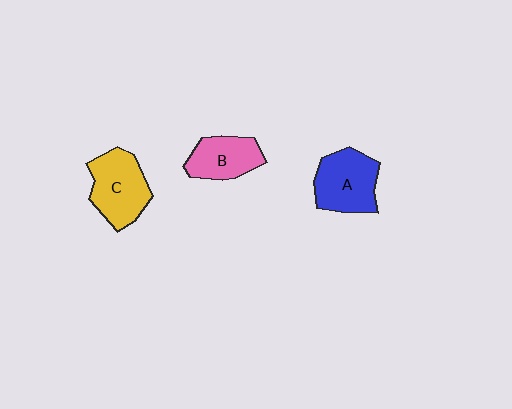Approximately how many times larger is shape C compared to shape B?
Approximately 1.3 times.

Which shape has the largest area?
Shape C (yellow).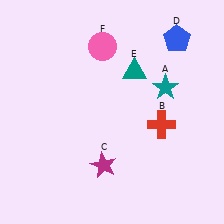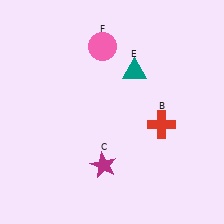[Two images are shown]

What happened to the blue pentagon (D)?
The blue pentagon (D) was removed in Image 2. It was in the top-right area of Image 1.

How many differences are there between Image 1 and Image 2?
There are 2 differences between the two images.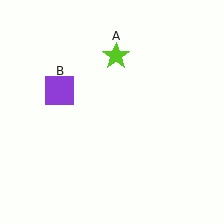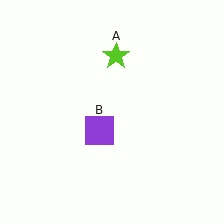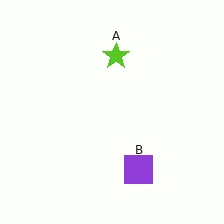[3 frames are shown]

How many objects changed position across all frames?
1 object changed position: purple square (object B).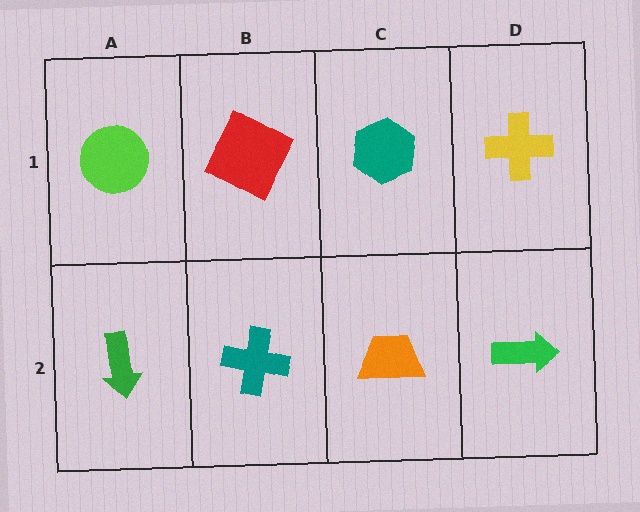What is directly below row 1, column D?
A green arrow.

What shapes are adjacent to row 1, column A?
A green arrow (row 2, column A), a red square (row 1, column B).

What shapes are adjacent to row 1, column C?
An orange trapezoid (row 2, column C), a red square (row 1, column B), a yellow cross (row 1, column D).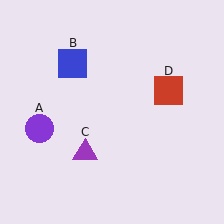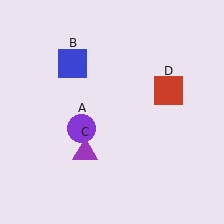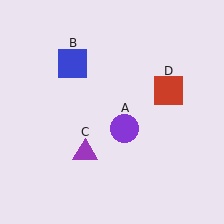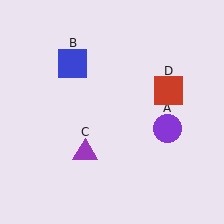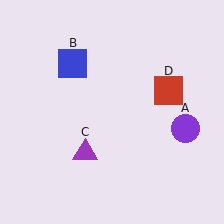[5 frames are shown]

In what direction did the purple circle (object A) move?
The purple circle (object A) moved right.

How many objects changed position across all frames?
1 object changed position: purple circle (object A).